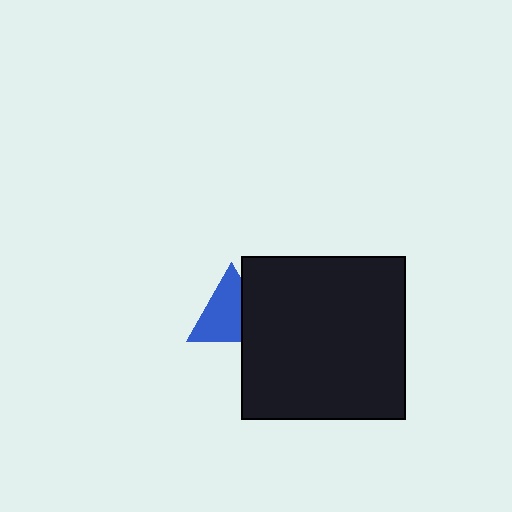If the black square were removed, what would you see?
You would see the complete blue triangle.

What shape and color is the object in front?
The object in front is a black square.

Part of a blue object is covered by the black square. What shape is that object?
It is a triangle.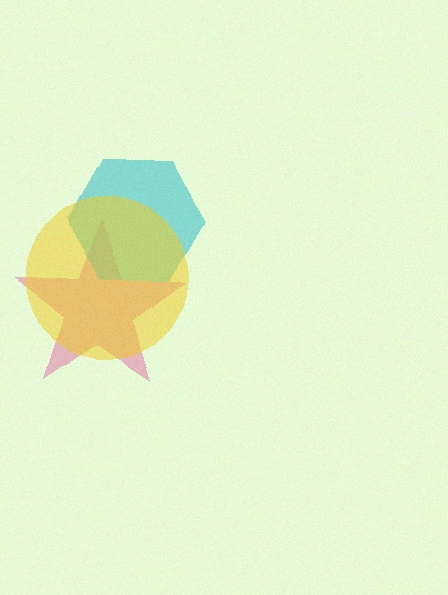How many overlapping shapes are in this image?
There are 3 overlapping shapes in the image.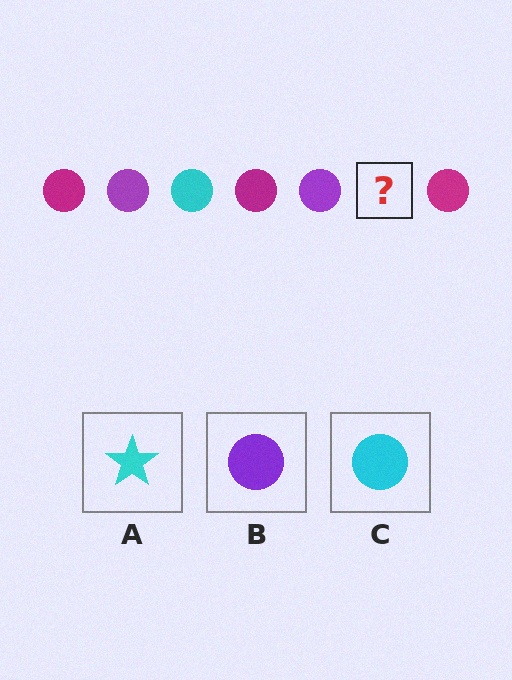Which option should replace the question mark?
Option C.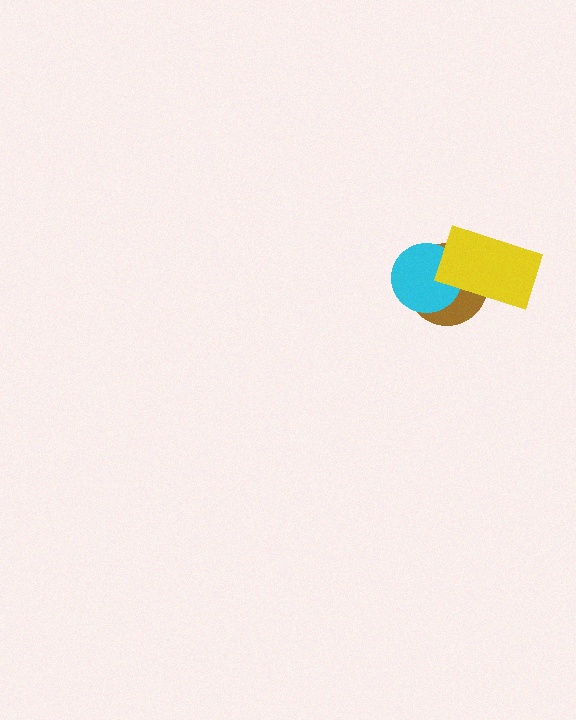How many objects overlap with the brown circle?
2 objects overlap with the brown circle.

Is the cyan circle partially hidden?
Yes, it is partially covered by another shape.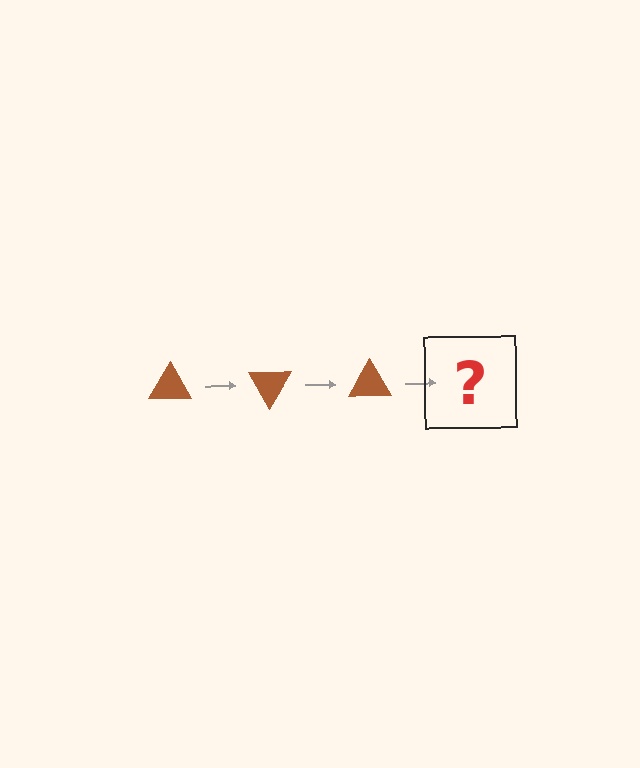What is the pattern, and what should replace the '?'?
The pattern is that the triangle rotates 60 degrees each step. The '?' should be a brown triangle rotated 180 degrees.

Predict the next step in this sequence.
The next step is a brown triangle rotated 180 degrees.